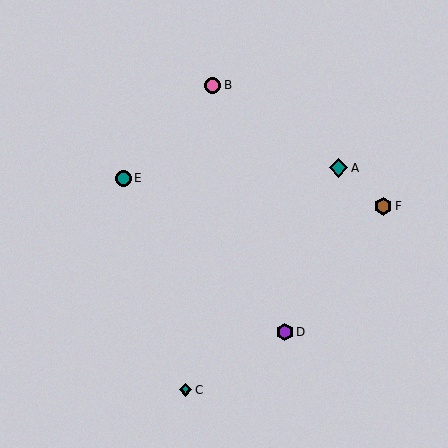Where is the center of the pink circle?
The center of the pink circle is at (213, 85).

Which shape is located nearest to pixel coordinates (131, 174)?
The teal circle (labeled E) at (123, 178) is nearest to that location.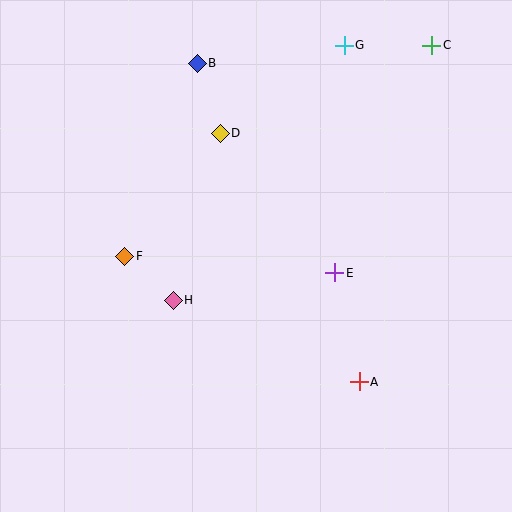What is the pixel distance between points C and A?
The distance between C and A is 344 pixels.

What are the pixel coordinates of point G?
Point G is at (344, 45).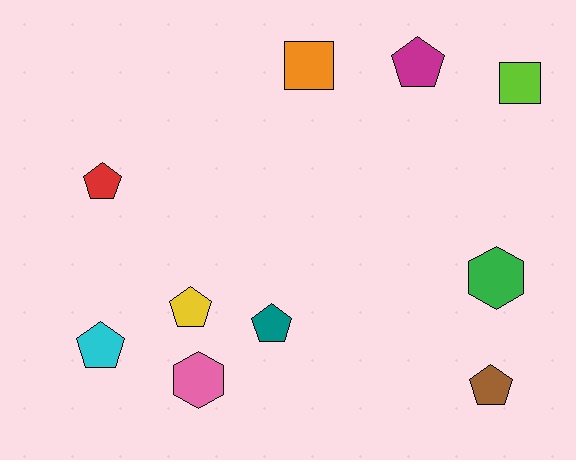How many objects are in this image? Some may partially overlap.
There are 10 objects.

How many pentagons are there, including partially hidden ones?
There are 6 pentagons.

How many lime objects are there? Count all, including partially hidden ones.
There is 1 lime object.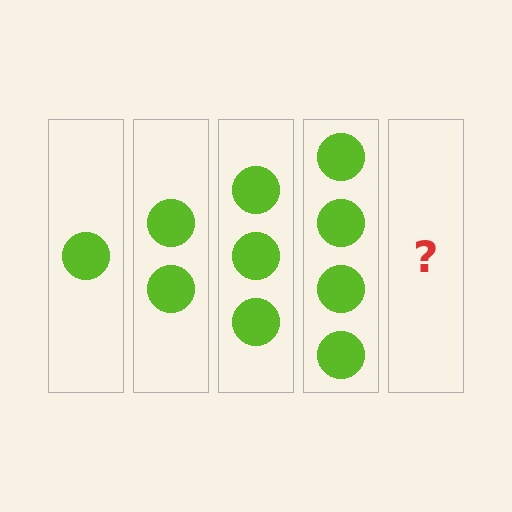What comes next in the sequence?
The next element should be 5 circles.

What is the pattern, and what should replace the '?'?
The pattern is that each step adds one more circle. The '?' should be 5 circles.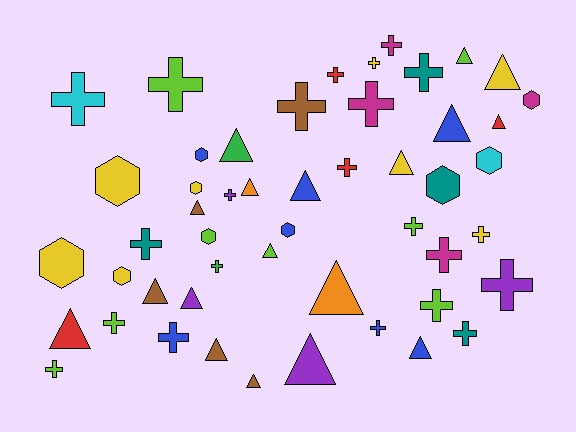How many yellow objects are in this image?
There are 8 yellow objects.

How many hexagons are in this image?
There are 10 hexagons.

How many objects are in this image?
There are 50 objects.